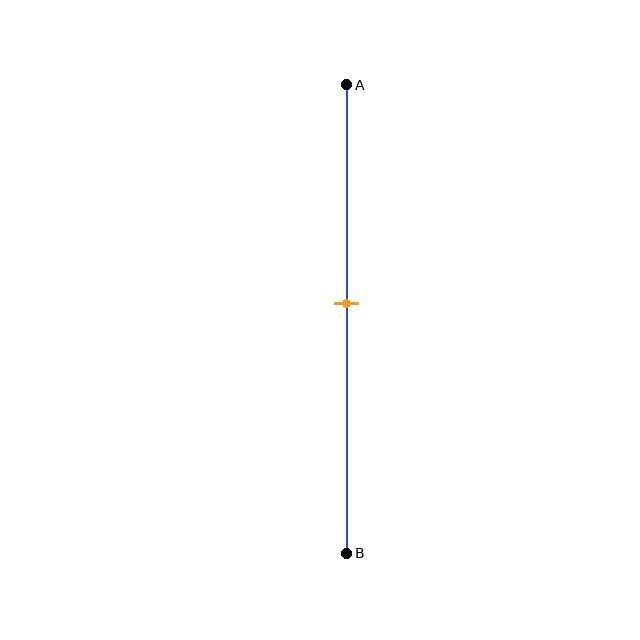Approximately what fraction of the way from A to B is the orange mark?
The orange mark is approximately 45% of the way from A to B.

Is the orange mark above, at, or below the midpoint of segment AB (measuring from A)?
The orange mark is above the midpoint of segment AB.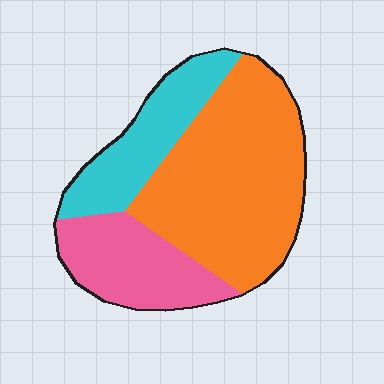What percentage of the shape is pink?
Pink takes up less than a quarter of the shape.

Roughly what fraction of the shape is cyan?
Cyan takes up less than a quarter of the shape.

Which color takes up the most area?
Orange, at roughly 55%.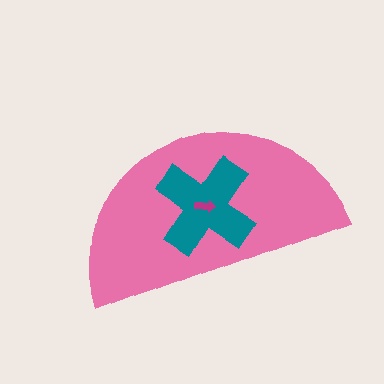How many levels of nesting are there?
3.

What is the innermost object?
The magenta arrow.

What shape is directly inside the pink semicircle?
The teal cross.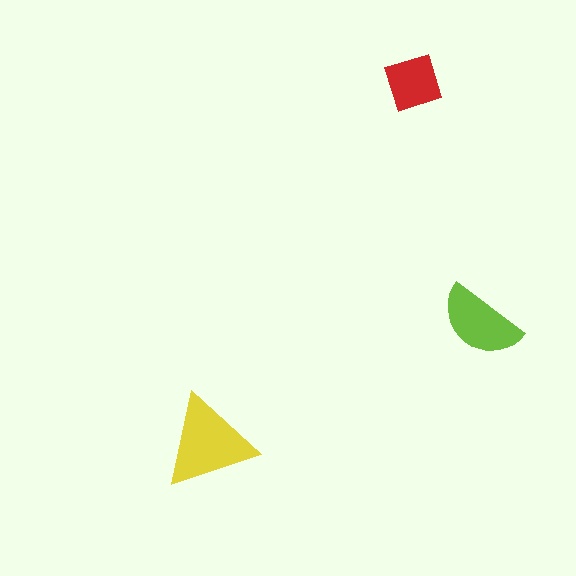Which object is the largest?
The yellow triangle.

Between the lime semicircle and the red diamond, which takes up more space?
The lime semicircle.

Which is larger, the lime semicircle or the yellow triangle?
The yellow triangle.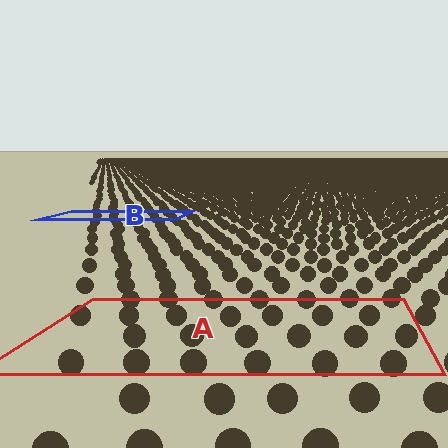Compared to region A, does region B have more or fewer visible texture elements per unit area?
Region B has more texture elements per unit area — they are packed more densely because it is farther away.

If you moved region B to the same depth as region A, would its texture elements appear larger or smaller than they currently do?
They would appear larger. At a closer depth, the same texture elements are projected at a bigger on-screen size.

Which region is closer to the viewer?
Region A is closer. The texture elements there are larger and more spread out.